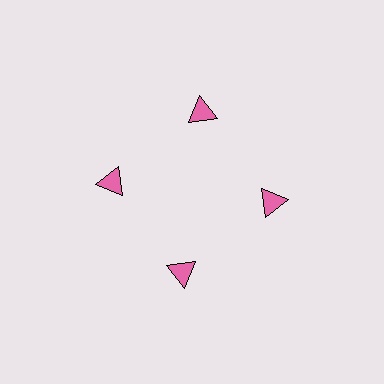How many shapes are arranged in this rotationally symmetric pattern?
There are 4 shapes, arranged in 4 groups of 1.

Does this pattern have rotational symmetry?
Yes, this pattern has 4-fold rotational symmetry. It looks the same after rotating 90 degrees around the center.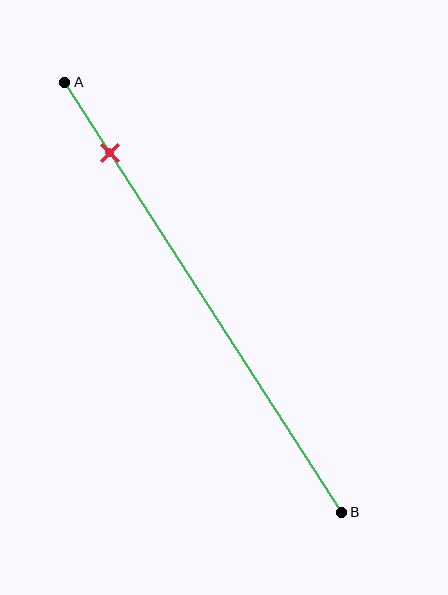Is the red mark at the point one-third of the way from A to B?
No, the mark is at about 15% from A, not at the 33% one-third point.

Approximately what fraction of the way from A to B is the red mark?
The red mark is approximately 15% of the way from A to B.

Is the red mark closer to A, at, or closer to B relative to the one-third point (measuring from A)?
The red mark is closer to point A than the one-third point of segment AB.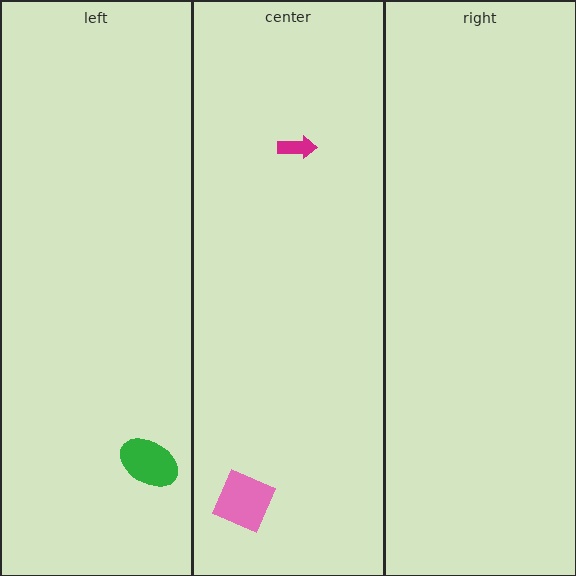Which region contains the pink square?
The center region.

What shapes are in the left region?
The green ellipse.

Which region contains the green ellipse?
The left region.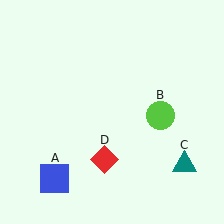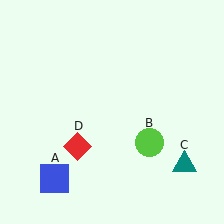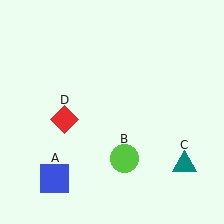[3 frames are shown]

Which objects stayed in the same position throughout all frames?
Blue square (object A) and teal triangle (object C) remained stationary.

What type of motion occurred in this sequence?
The lime circle (object B), red diamond (object D) rotated clockwise around the center of the scene.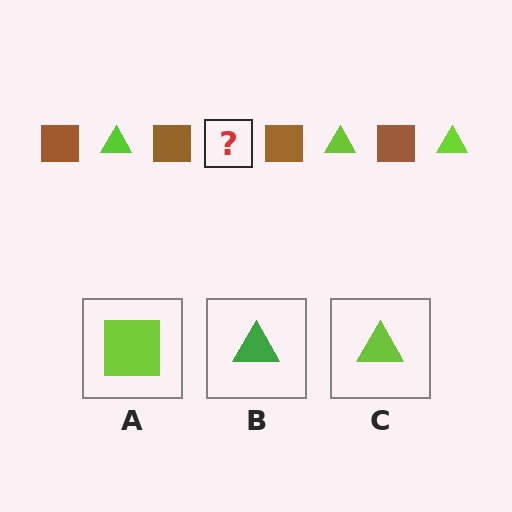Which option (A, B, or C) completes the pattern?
C.